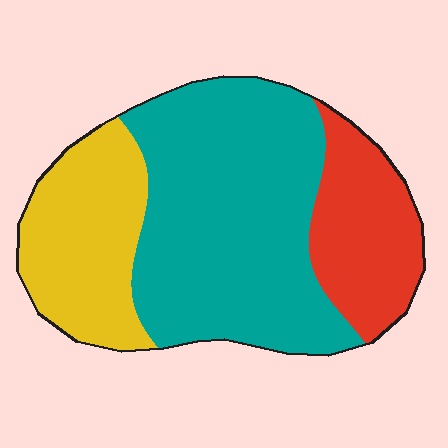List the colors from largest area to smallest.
From largest to smallest: teal, yellow, red.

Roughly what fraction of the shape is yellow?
Yellow takes up about one quarter (1/4) of the shape.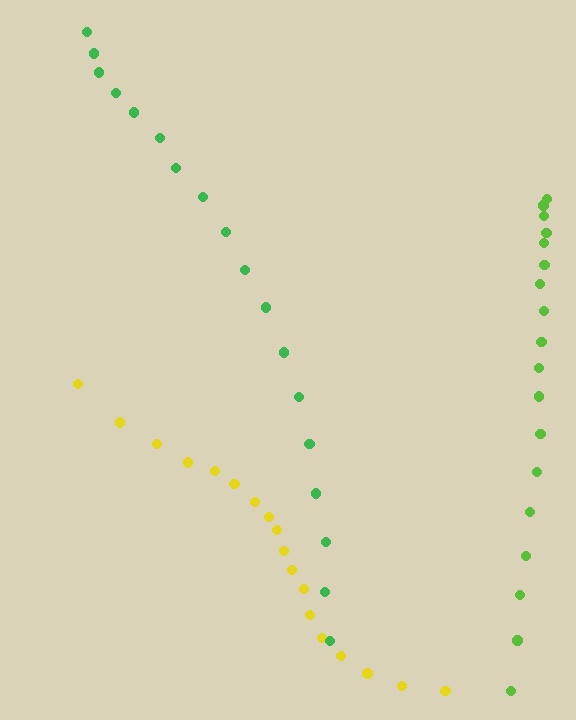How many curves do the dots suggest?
There are 3 distinct paths.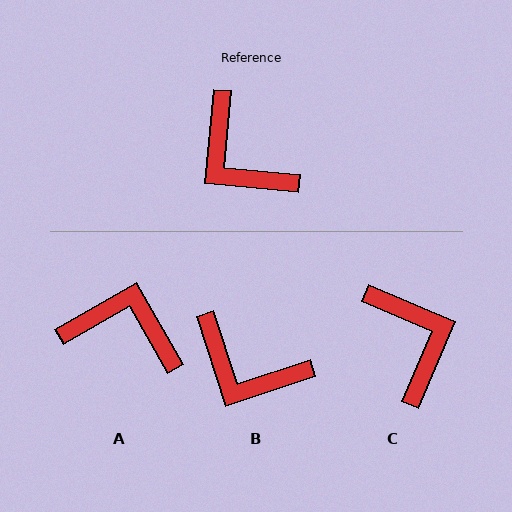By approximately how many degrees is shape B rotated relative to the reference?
Approximately 23 degrees counter-clockwise.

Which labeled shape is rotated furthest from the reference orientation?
C, about 162 degrees away.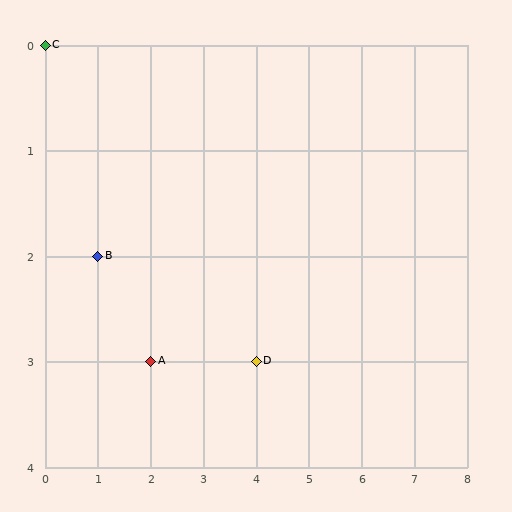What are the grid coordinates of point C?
Point C is at grid coordinates (0, 0).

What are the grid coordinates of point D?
Point D is at grid coordinates (4, 3).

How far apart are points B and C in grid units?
Points B and C are 1 column and 2 rows apart (about 2.2 grid units diagonally).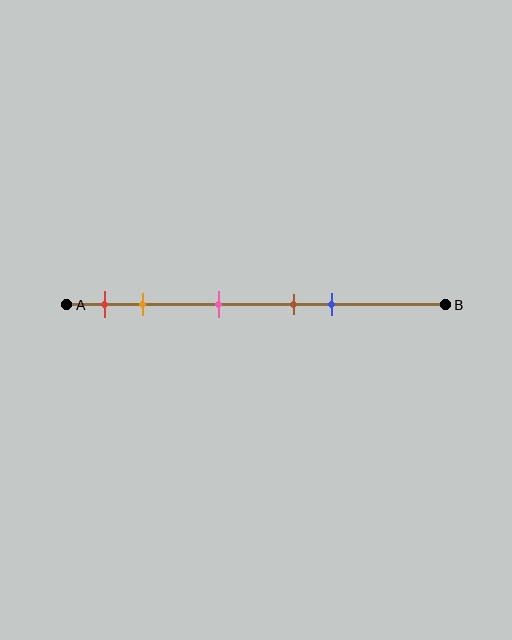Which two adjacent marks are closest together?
The brown and blue marks are the closest adjacent pair.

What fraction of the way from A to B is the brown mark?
The brown mark is approximately 60% (0.6) of the way from A to B.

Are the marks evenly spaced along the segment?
No, the marks are not evenly spaced.